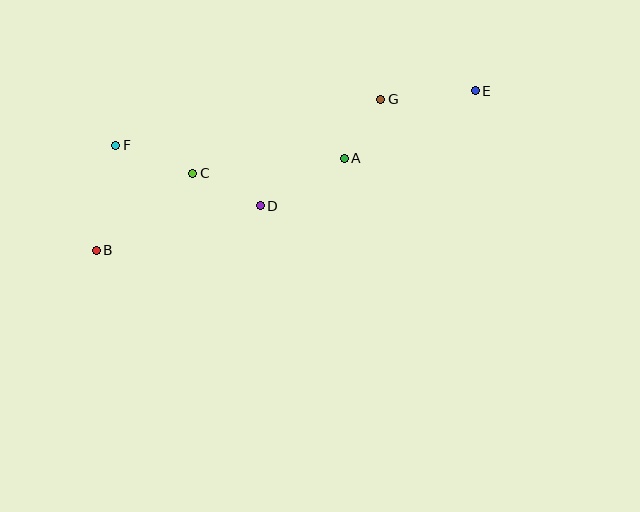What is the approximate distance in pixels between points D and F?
The distance between D and F is approximately 156 pixels.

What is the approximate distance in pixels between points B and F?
The distance between B and F is approximately 107 pixels.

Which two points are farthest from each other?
Points B and E are farthest from each other.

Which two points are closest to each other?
Points A and G are closest to each other.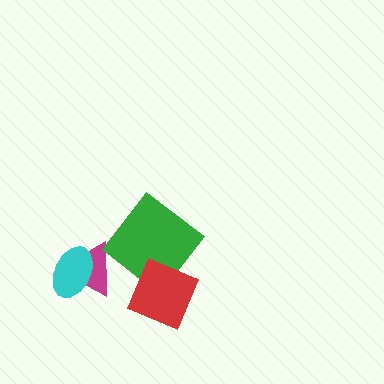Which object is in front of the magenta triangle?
The cyan ellipse is in front of the magenta triangle.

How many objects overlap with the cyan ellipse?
1 object overlaps with the cyan ellipse.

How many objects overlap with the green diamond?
1 object overlaps with the green diamond.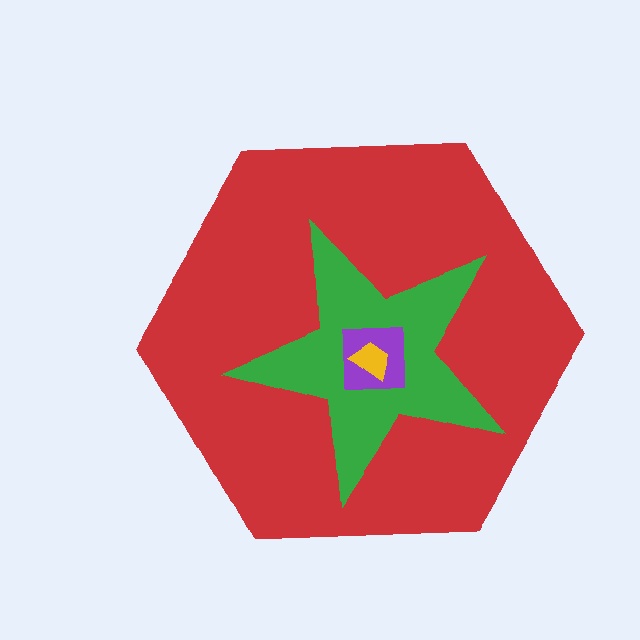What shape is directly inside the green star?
The purple square.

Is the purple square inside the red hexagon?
Yes.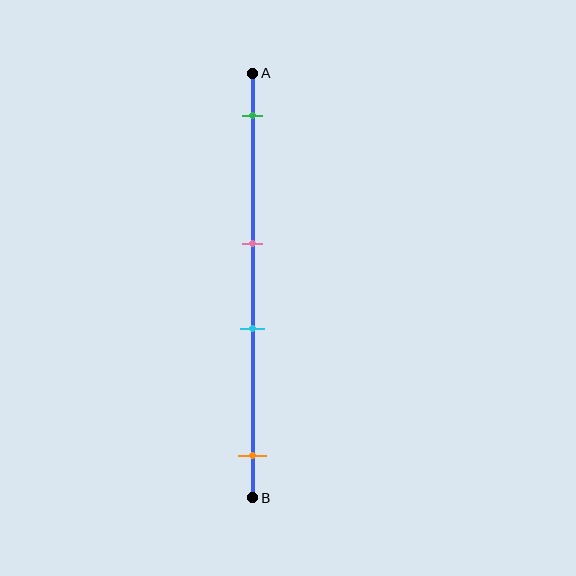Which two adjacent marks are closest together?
The pink and cyan marks are the closest adjacent pair.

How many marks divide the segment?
There are 4 marks dividing the segment.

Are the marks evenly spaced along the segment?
No, the marks are not evenly spaced.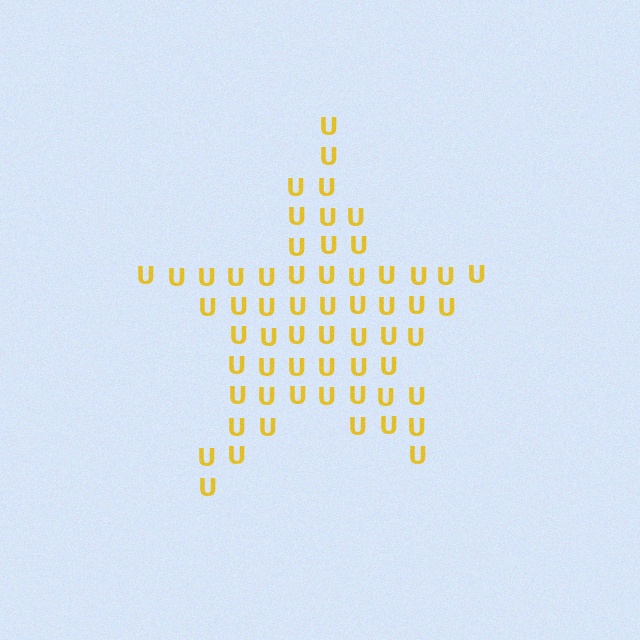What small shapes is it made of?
It is made of small letter U's.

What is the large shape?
The large shape is a star.